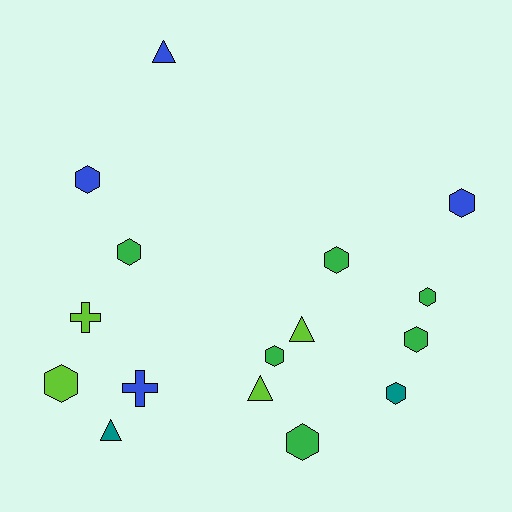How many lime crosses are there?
There is 1 lime cross.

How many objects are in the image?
There are 16 objects.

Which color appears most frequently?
Green, with 6 objects.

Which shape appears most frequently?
Hexagon, with 10 objects.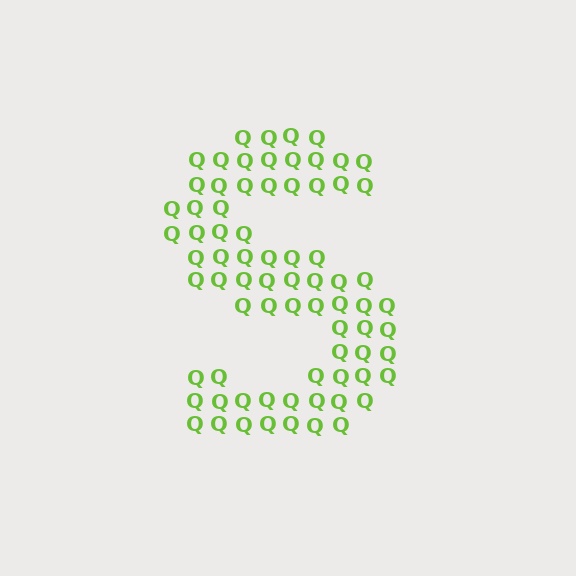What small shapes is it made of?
It is made of small letter Q's.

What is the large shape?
The large shape is the letter S.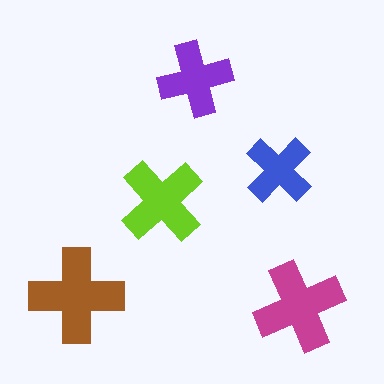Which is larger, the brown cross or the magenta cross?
The brown one.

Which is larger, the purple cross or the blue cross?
The purple one.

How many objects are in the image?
There are 5 objects in the image.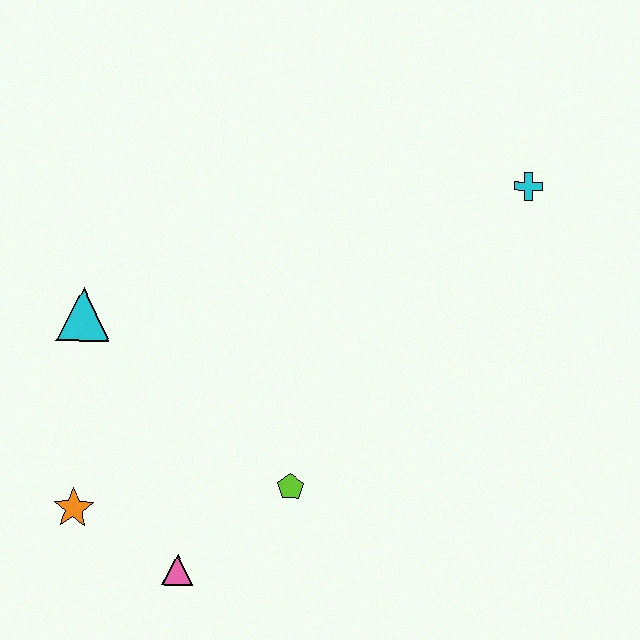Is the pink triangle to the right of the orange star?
Yes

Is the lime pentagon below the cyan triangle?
Yes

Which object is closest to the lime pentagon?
The pink triangle is closest to the lime pentagon.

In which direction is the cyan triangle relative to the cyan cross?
The cyan triangle is to the left of the cyan cross.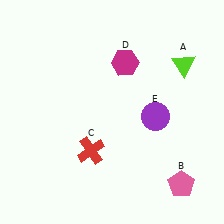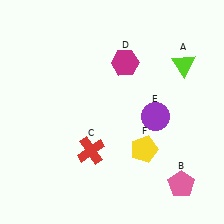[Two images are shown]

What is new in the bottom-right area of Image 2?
A yellow pentagon (F) was added in the bottom-right area of Image 2.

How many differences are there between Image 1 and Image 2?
There is 1 difference between the two images.